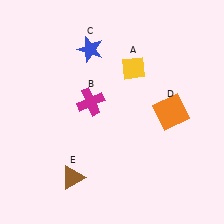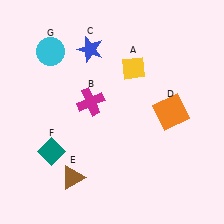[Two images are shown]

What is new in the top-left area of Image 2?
A cyan circle (G) was added in the top-left area of Image 2.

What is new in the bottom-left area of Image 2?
A teal diamond (F) was added in the bottom-left area of Image 2.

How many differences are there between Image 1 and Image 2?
There are 2 differences between the two images.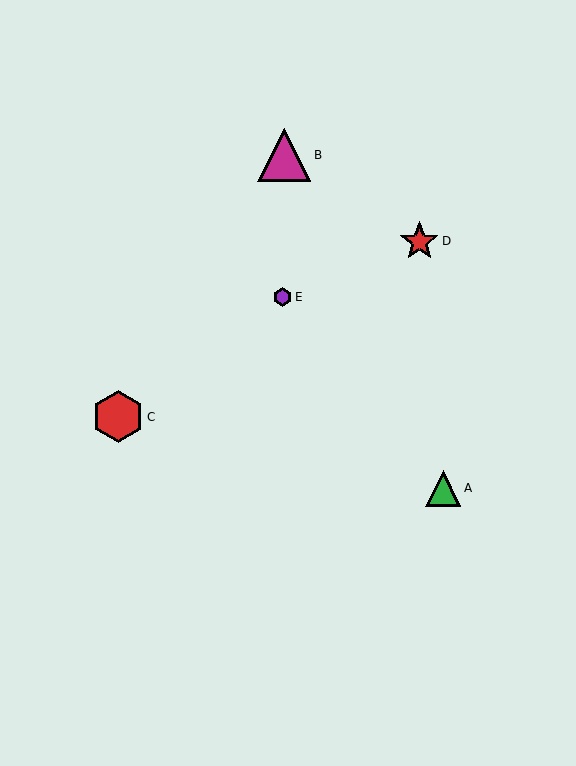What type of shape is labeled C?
Shape C is a red hexagon.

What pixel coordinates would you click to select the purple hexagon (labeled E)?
Click at (283, 297) to select the purple hexagon E.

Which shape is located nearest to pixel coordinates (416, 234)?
The red star (labeled D) at (419, 241) is nearest to that location.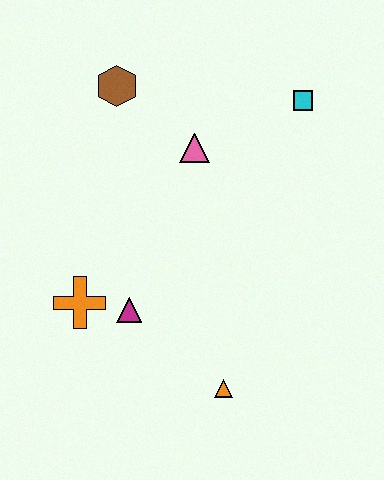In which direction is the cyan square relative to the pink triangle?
The cyan square is to the right of the pink triangle.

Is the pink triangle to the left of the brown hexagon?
No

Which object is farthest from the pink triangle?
The orange triangle is farthest from the pink triangle.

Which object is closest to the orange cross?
The magenta triangle is closest to the orange cross.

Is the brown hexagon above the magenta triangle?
Yes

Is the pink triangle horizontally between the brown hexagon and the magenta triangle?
No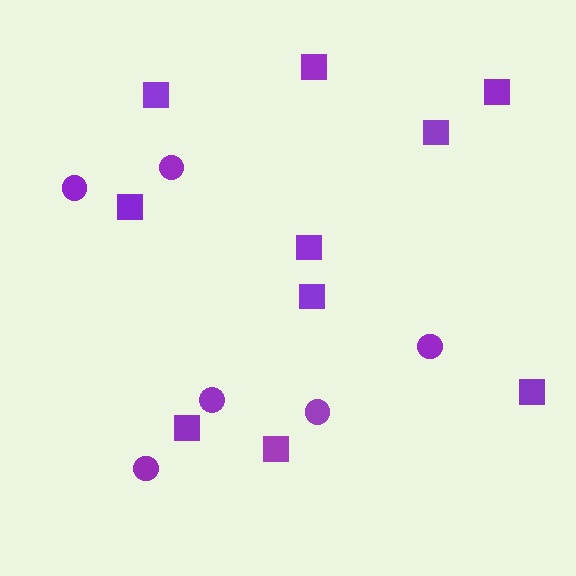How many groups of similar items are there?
There are 2 groups: one group of circles (6) and one group of squares (10).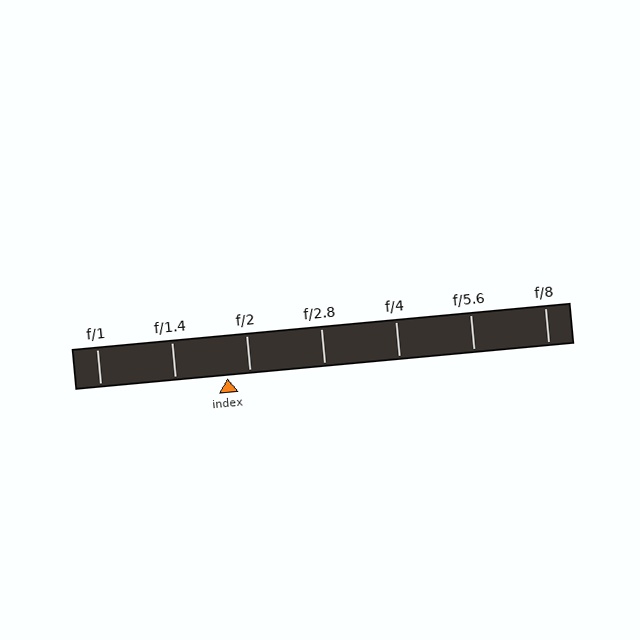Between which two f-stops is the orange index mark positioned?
The index mark is between f/1.4 and f/2.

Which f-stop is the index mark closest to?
The index mark is closest to f/2.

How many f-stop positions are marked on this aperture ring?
There are 7 f-stop positions marked.